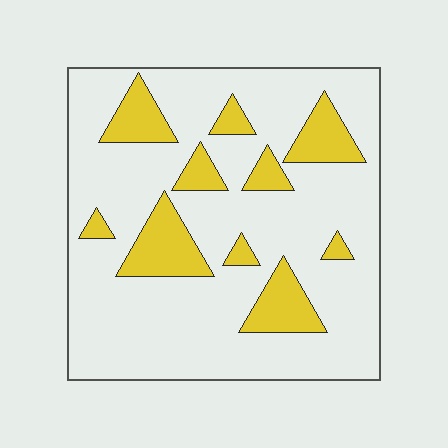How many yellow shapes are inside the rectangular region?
10.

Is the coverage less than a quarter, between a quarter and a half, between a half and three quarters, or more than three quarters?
Less than a quarter.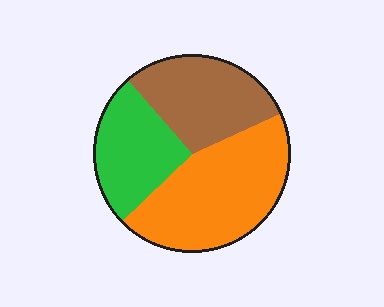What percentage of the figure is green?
Green covers roughly 25% of the figure.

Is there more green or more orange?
Orange.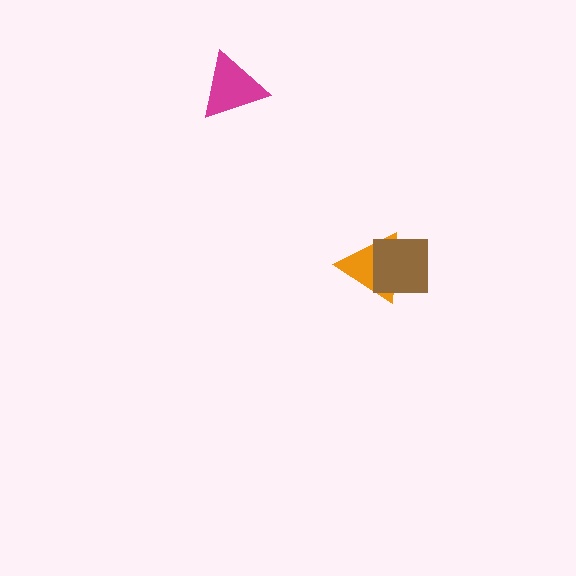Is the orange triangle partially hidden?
Yes, it is partially covered by another shape.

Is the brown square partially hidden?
No, no other shape covers it.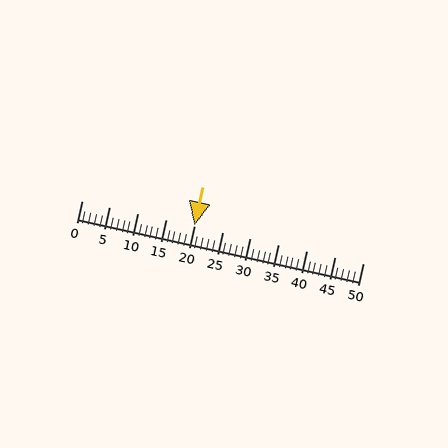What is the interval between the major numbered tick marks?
The major tick marks are spaced 5 units apart.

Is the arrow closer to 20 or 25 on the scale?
The arrow is closer to 20.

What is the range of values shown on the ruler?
The ruler shows values from 0 to 50.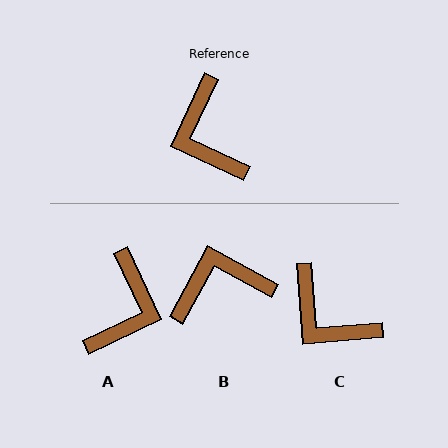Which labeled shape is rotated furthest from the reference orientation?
A, about 141 degrees away.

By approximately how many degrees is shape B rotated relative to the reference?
Approximately 94 degrees clockwise.